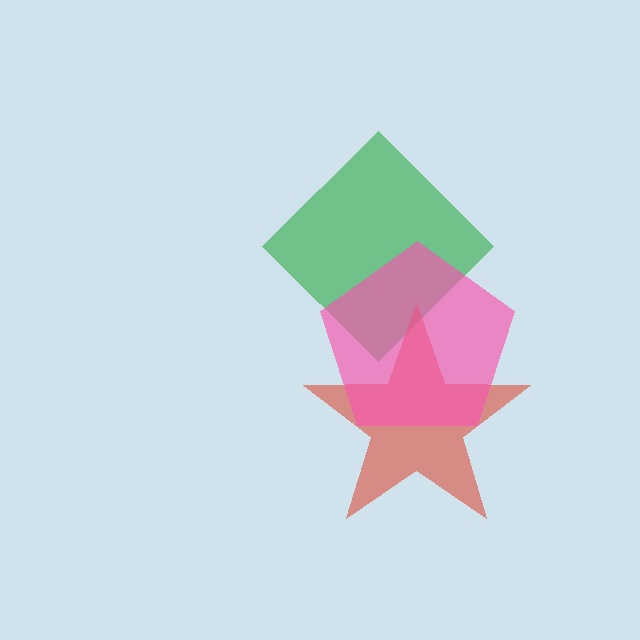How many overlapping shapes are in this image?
There are 3 overlapping shapes in the image.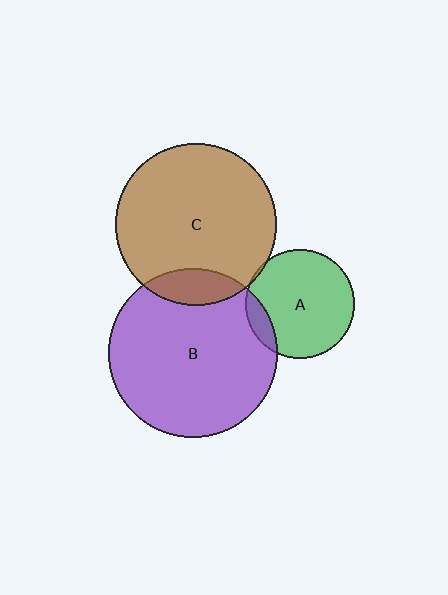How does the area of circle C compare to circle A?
Approximately 2.2 times.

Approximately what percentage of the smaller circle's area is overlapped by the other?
Approximately 5%.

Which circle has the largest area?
Circle B (purple).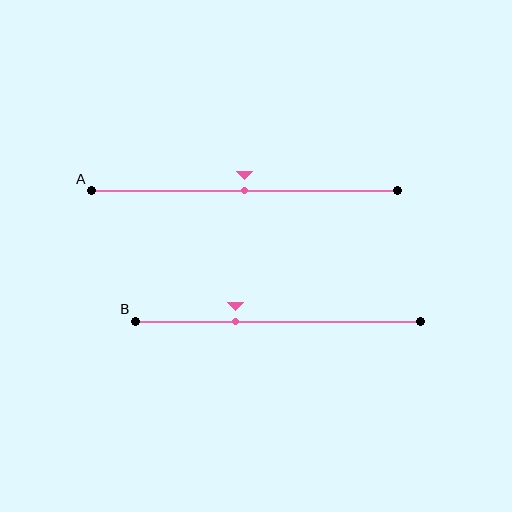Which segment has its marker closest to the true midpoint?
Segment A has its marker closest to the true midpoint.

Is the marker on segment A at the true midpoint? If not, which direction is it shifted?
Yes, the marker on segment A is at the true midpoint.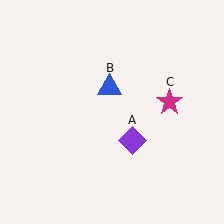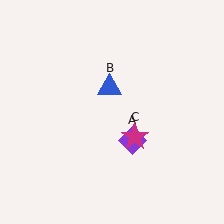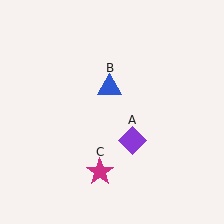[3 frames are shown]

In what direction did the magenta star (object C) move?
The magenta star (object C) moved down and to the left.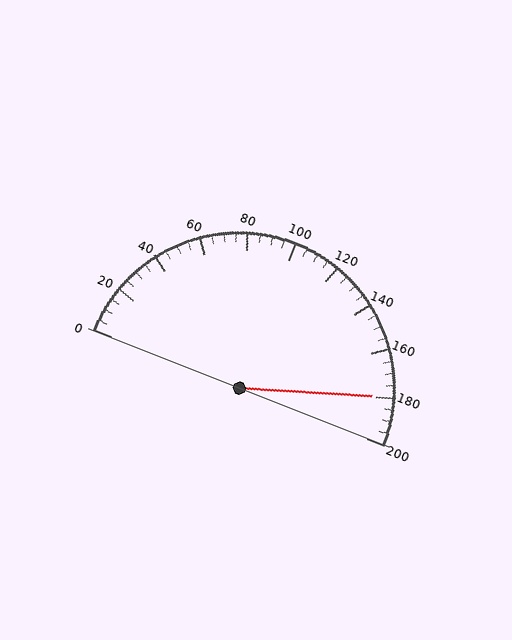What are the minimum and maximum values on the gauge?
The gauge ranges from 0 to 200.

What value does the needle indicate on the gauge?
The needle indicates approximately 180.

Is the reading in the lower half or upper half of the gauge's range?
The reading is in the upper half of the range (0 to 200).